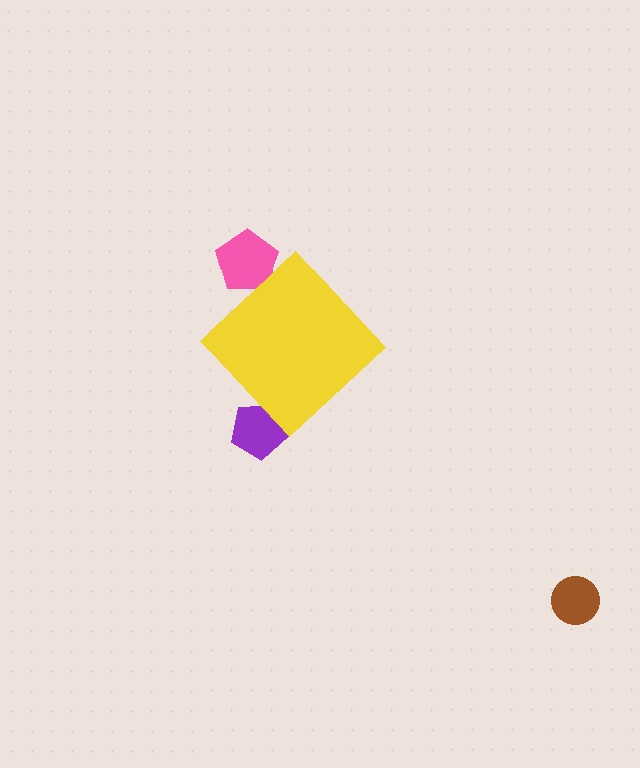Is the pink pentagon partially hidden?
Yes, the pink pentagon is partially hidden behind the yellow diamond.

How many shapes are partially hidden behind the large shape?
2 shapes are partially hidden.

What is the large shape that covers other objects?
A yellow diamond.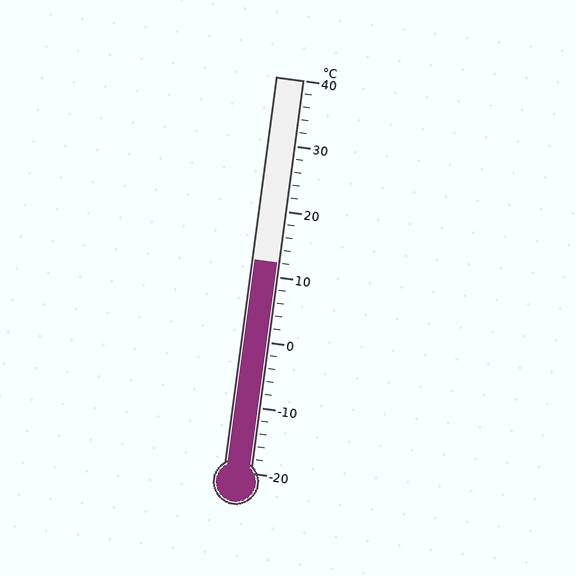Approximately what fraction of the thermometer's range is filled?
The thermometer is filled to approximately 55% of its range.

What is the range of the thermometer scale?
The thermometer scale ranges from -20°C to 40°C.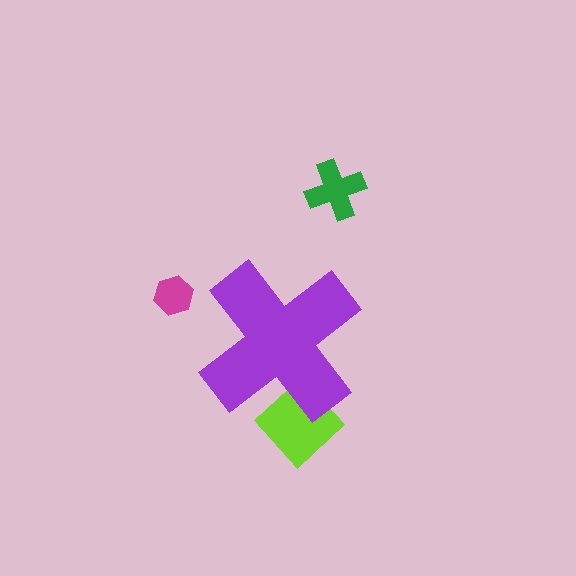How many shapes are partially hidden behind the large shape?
1 shape is partially hidden.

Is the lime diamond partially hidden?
Yes, the lime diamond is partially hidden behind the purple cross.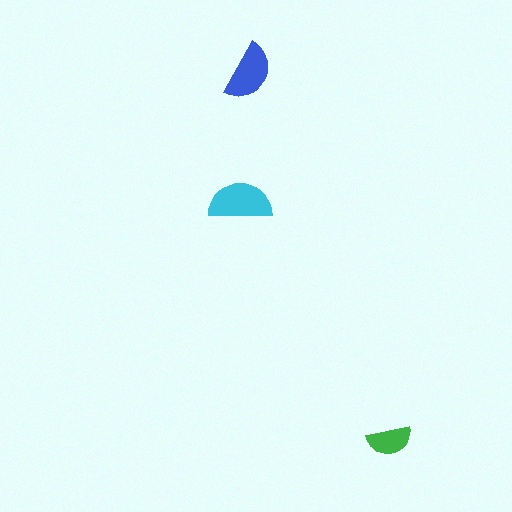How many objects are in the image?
There are 3 objects in the image.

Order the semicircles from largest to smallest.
the cyan one, the blue one, the green one.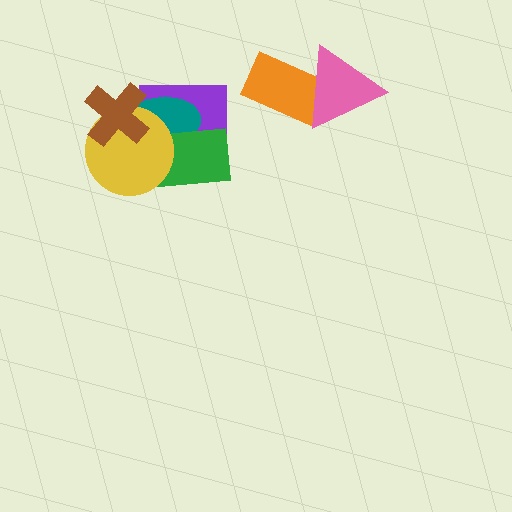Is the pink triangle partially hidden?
No, no other shape covers it.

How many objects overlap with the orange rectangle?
1 object overlaps with the orange rectangle.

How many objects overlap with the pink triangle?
1 object overlaps with the pink triangle.